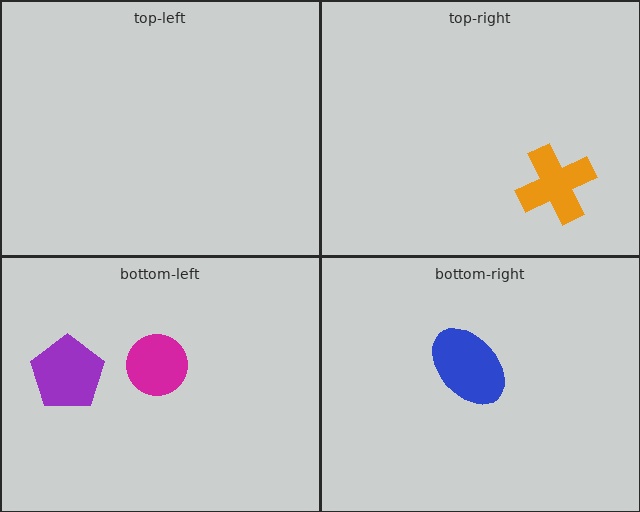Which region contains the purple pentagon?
The bottom-left region.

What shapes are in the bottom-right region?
The blue ellipse.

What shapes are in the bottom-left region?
The magenta circle, the purple pentagon.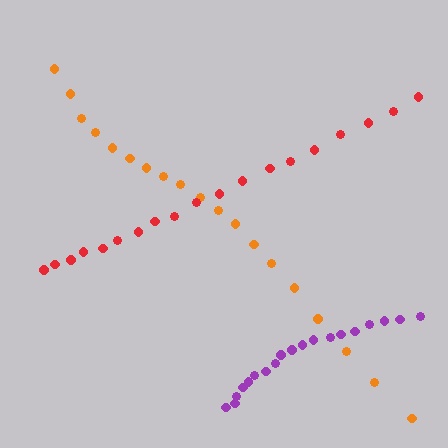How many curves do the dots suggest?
There are 3 distinct paths.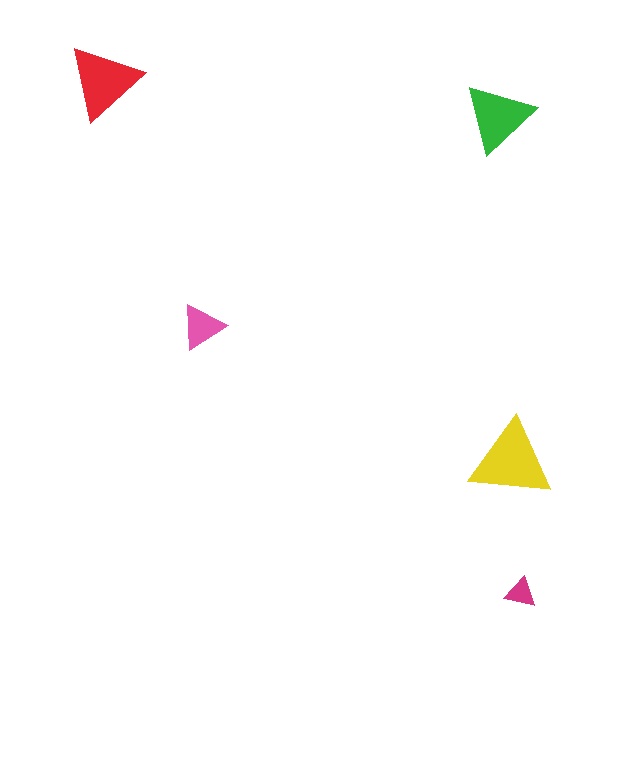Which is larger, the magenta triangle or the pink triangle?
The pink one.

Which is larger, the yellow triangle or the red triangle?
The yellow one.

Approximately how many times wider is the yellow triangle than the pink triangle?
About 2 times wider.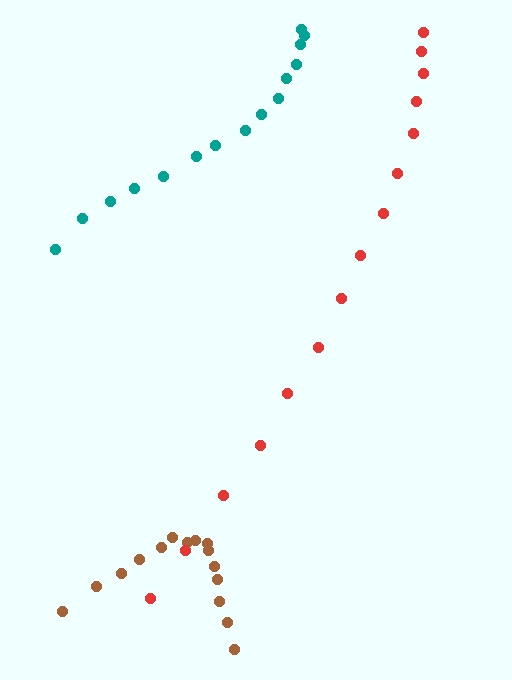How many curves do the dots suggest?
There are 3 distinct paths.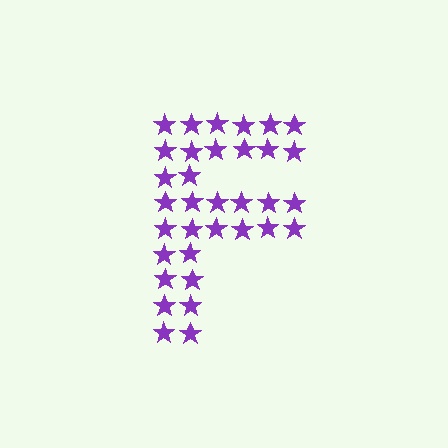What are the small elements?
The small elements are stars.